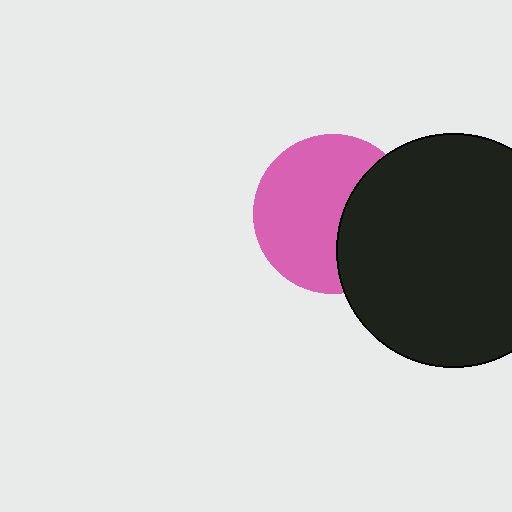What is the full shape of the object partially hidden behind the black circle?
The partially hidden object is a pink circle.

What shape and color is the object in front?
The object in front is a black circle.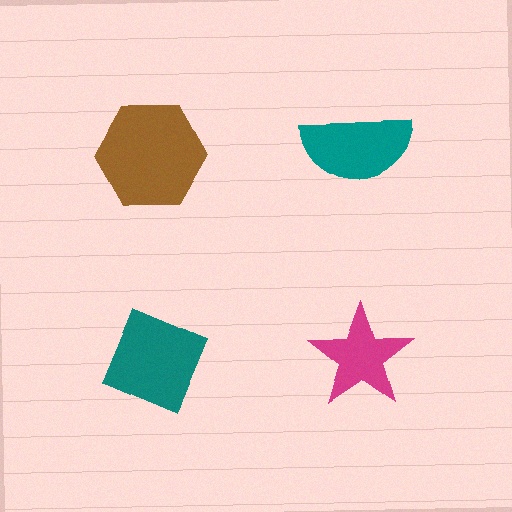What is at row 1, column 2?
A teal semicircle.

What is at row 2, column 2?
A magenta star.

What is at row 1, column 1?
A brown hexagon.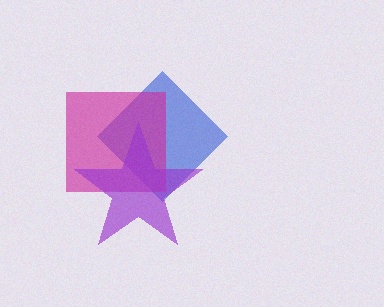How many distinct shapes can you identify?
There are 3 distinct shapes: a blue diamond, a magenta square, a purple star.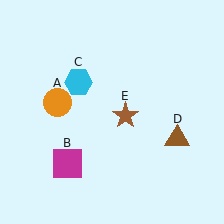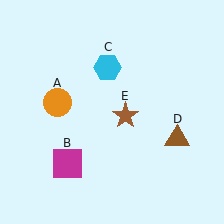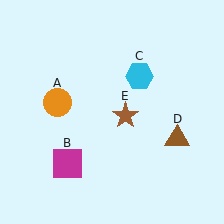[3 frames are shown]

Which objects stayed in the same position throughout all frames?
Orange circle (object A) and magenta square (object B) and brown triangle (object D) and brown star (object E) remained stationary.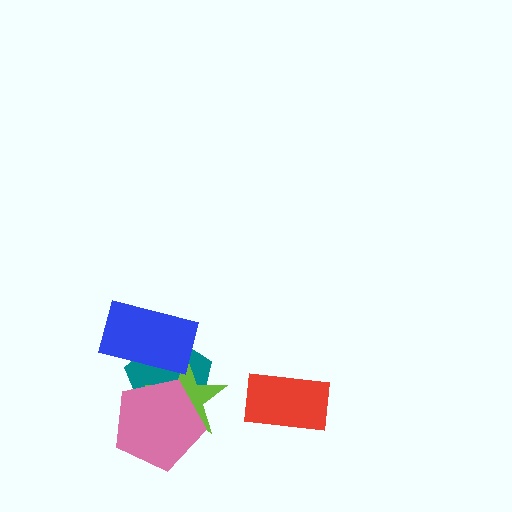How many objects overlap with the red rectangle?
0 objects overlap with the red rectangle.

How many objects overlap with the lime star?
3 objects overlap with the lime star.